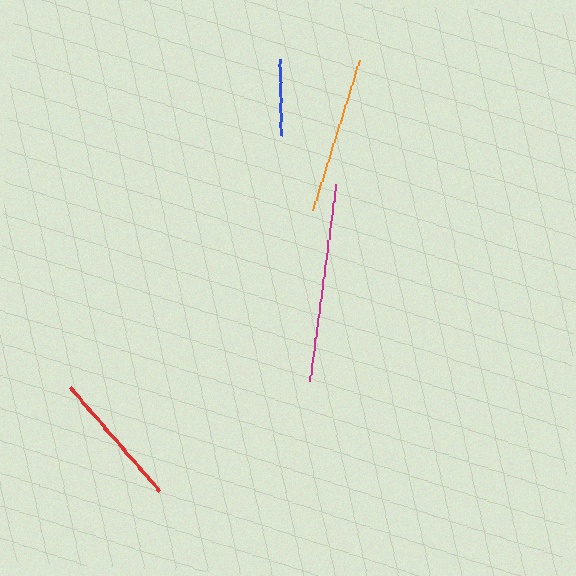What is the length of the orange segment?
The orange segment is approximately 157 pixels long.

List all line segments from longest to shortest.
From longest to shortest: magenta, orange, red, blue.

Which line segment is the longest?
The magenta line is the longest at approximately 198 pixels.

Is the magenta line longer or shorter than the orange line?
The magenta line is longer than the orange line.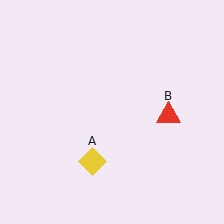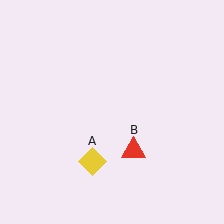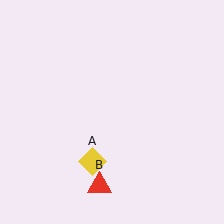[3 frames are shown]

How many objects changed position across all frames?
1 object changed position: red triangle (object B).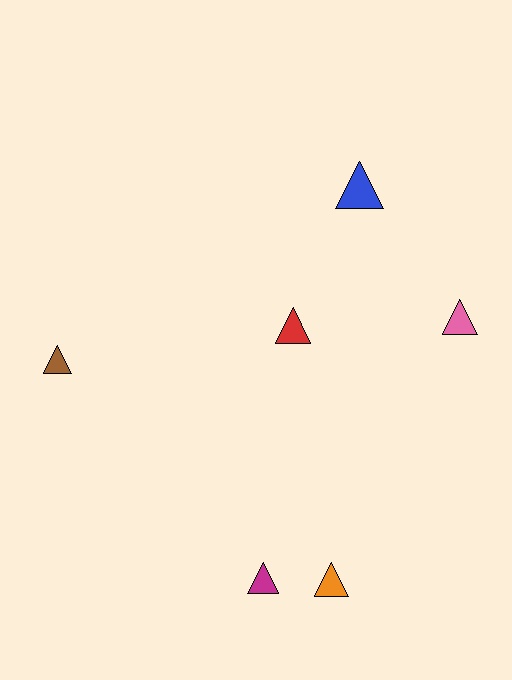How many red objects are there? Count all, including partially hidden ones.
There is 1 red object.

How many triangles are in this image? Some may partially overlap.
There are 6 triangles.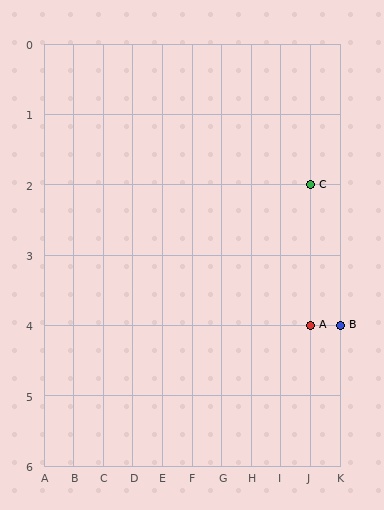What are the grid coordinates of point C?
Point C is at grid coordinates (J, 2).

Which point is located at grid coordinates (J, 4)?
Point A is at (J, 4).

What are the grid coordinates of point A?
Point A is at grid coordinates (J, 4).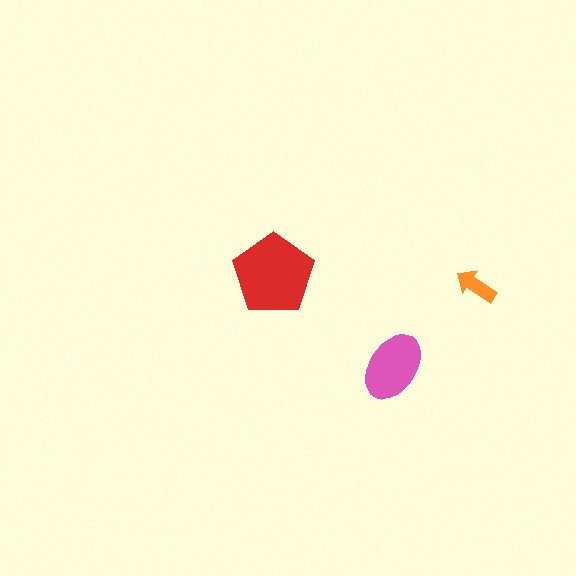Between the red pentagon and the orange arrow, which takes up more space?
The red pentagon.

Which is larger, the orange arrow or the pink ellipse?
The pink ellipse.